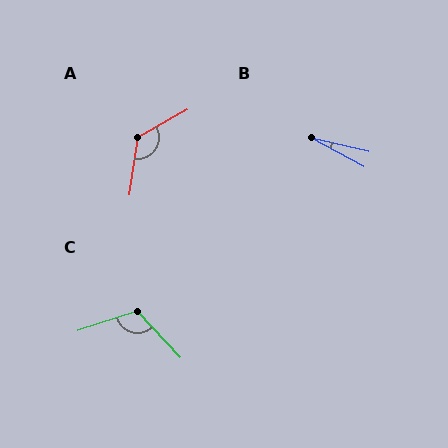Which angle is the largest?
A, at approximately 128 degrees.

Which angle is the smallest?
B, at approximately 15 degrees.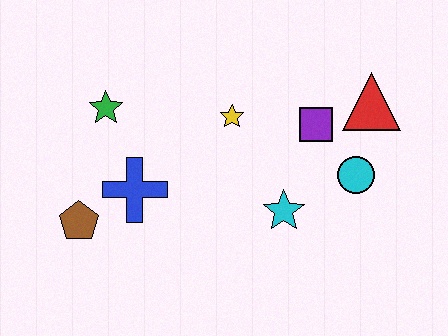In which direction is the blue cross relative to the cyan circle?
The blue cross is to the left of the cyan circle.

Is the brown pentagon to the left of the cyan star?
Yes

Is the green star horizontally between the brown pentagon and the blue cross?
Yes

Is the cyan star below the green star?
Yes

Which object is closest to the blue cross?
The brown pentagon is closest to the blue cross.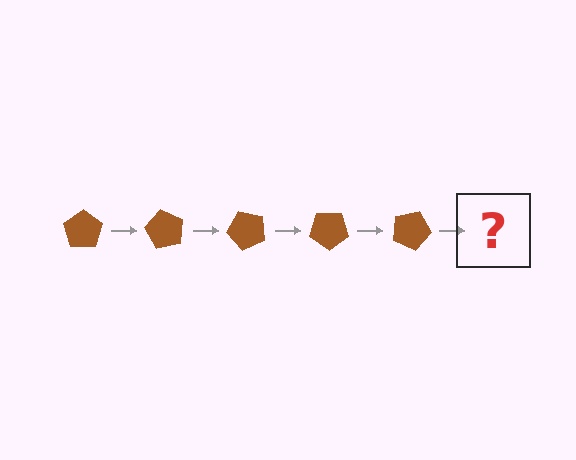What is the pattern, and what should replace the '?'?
The pattern is that the pentagon rotates 60 degrees each step. The '?' should be a brown pentagon rotated 300 degrees.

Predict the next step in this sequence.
The next step is a brown pentagon rotated 300 degrees.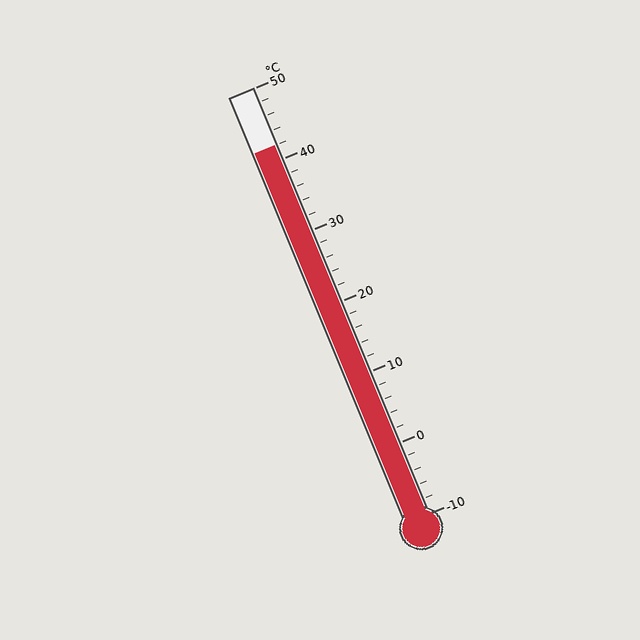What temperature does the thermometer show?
The thermometer shows approximately 42°C.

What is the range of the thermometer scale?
The thermometer scale ranges from -10°C to 50°C.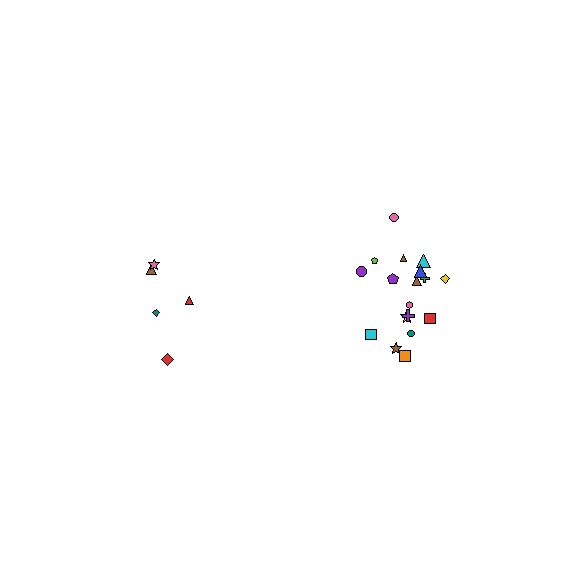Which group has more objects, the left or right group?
The right group.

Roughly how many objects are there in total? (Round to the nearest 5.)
Roughly 25 objects in total.